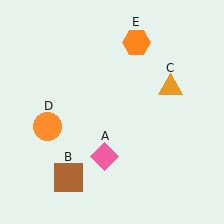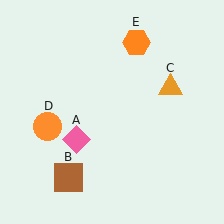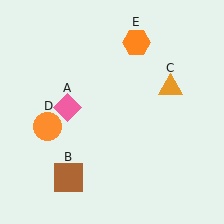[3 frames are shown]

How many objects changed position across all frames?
1 object changed position: pink diamond (object A).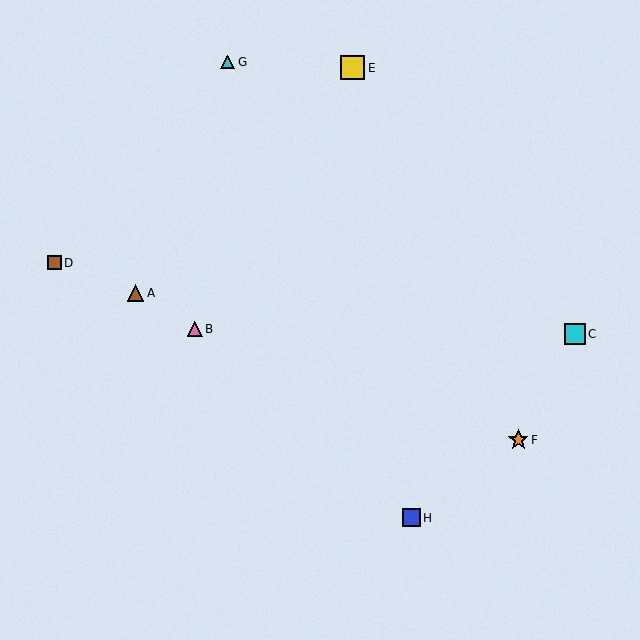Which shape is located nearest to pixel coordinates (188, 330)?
The pink triangle (labeled B) at (195, 329) is nearest to that location.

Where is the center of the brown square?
The center of the brown square is at (54, 263).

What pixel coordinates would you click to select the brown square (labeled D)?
Click at (54, 263) to select the brown square D.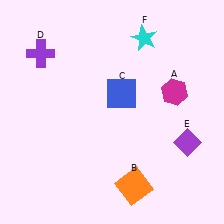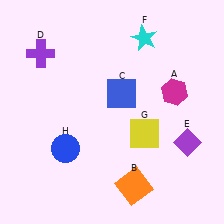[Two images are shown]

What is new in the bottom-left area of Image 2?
A blue circle (H) was added in the bottom-left area of Image 2.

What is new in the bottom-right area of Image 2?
A yellow square (G) was added in the bottom-right area of Image 2.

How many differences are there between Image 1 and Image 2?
There are 2 differences between the two images.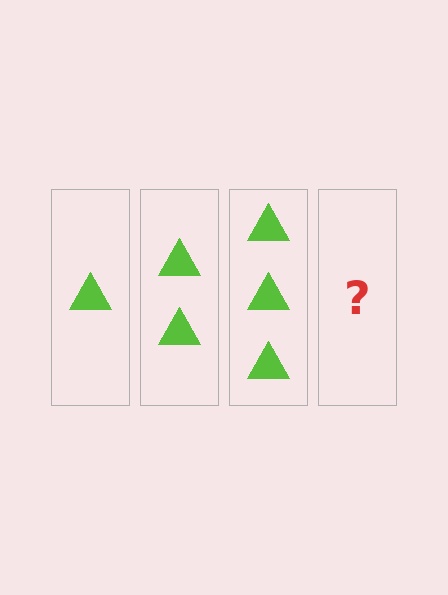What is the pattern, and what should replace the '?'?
The pattern is that each step adds one more triangle. The '?' should be 4 triangles.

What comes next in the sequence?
The next element should be 4 triangles.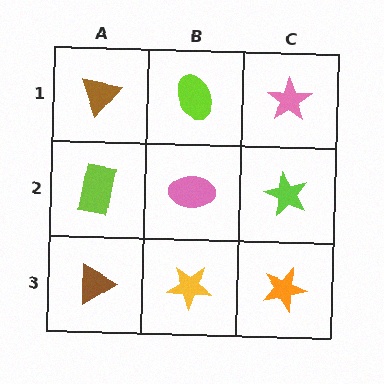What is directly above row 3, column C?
A lime star.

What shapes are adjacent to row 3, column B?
A pink ellipse (row 2, column B), a brown triangle (row 3, column A), an orange star (row 3, column C).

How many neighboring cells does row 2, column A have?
3.